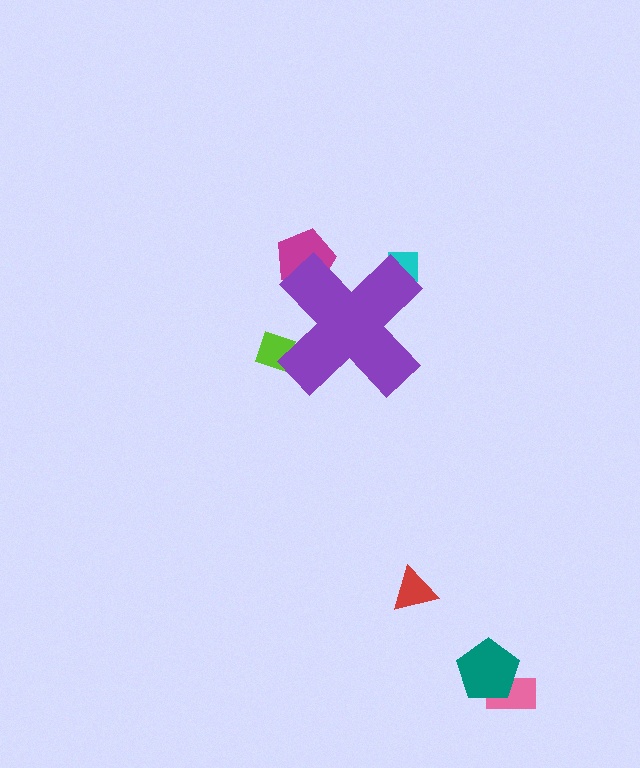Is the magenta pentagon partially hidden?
Yes, the magenta pentagon is partially hidden behind the purple cross.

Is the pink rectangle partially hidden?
No, the pink rectangle is fully visible.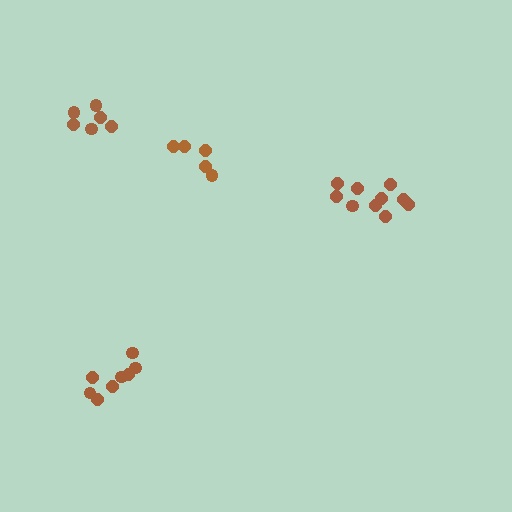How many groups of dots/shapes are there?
There are 4 groups.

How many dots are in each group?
Group 1: 5 dots, Group 2: 6 dots, Group 3: 8 dots, Group 4: 10 dots (29 total).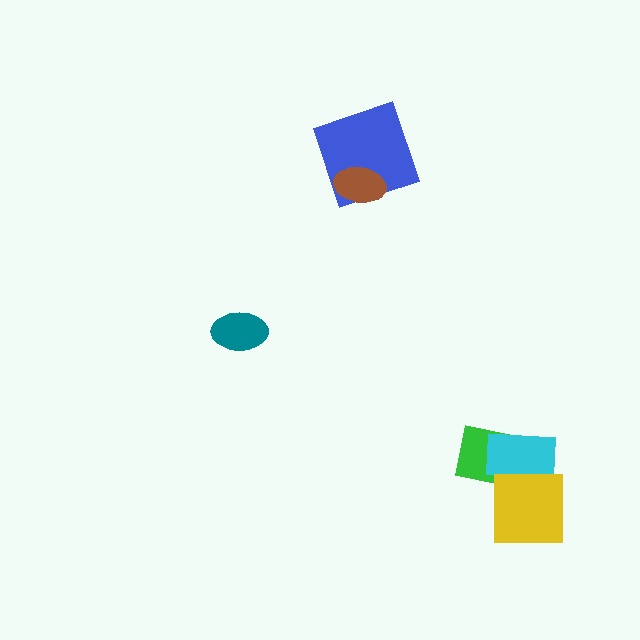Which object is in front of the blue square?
The brown ellipse is in front of the blue square.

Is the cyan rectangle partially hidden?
Yes, it is partially covered by another shape.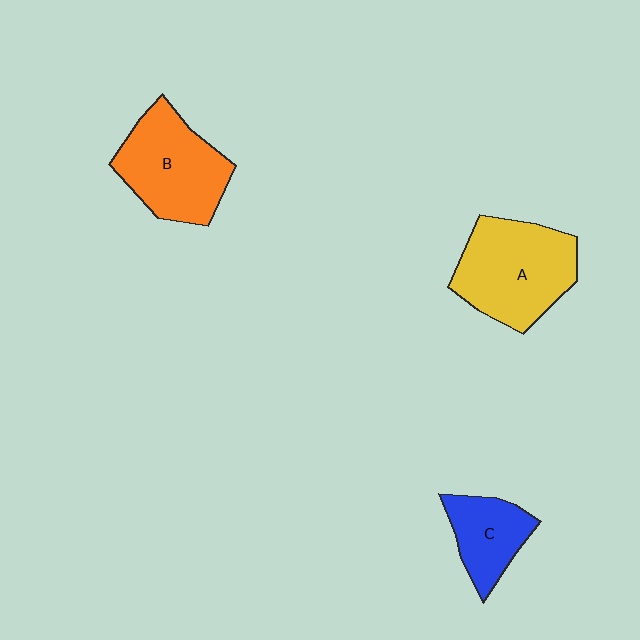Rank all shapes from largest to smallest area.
From largest to smallest: A (yellow), B (orange), C (blue).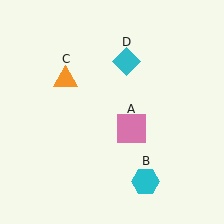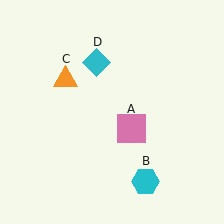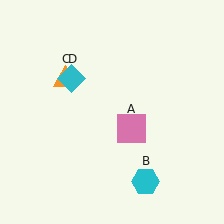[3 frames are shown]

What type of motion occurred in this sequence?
The cyan diamond (object D) rotated counterclockwise around the center of the scene.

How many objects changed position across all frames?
1 object changed position: cyan diamond (object D).